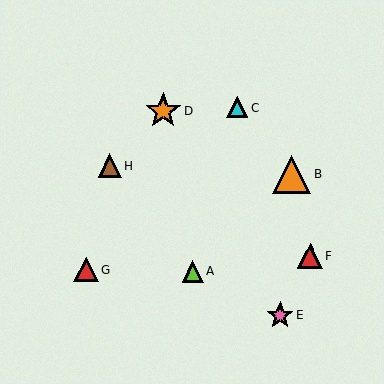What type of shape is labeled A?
Shape A is a lime triangle.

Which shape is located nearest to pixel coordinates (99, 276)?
The red triangle (labeled G) at (86, 270) is nearest to that location.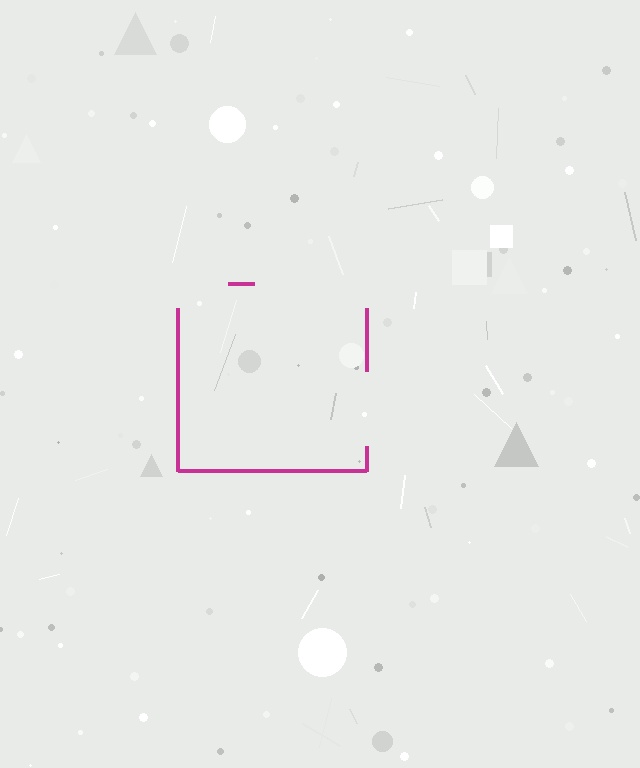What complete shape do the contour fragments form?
The contour fragments form a square.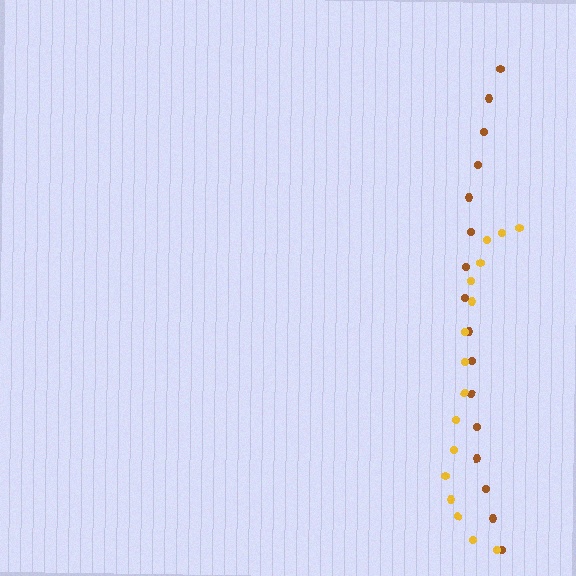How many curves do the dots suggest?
There are 2 distinct paths.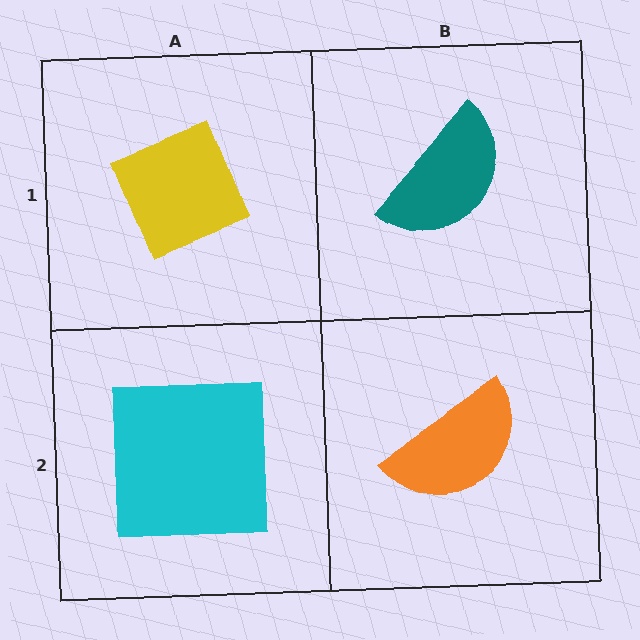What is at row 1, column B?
A teal semicircle.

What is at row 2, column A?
A cyan square.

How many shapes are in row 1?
2 shapes.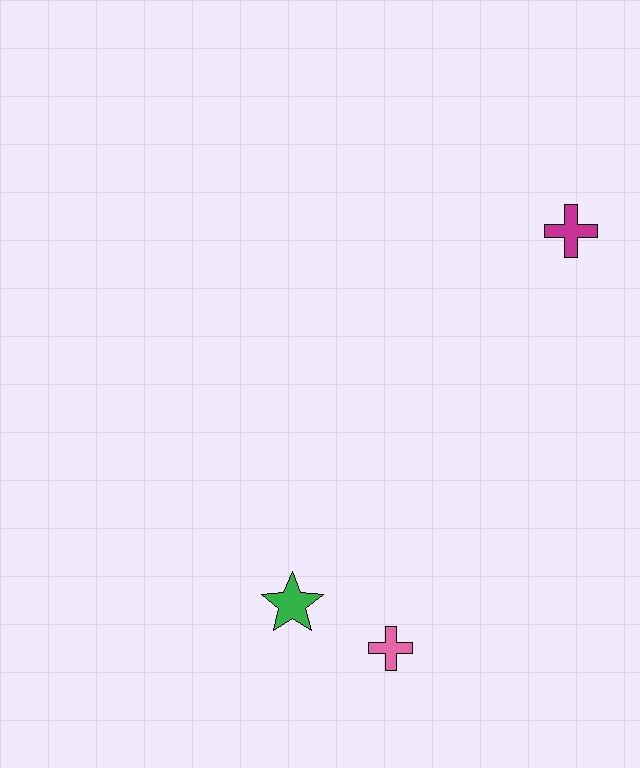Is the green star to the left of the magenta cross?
Yes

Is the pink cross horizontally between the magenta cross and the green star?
Yes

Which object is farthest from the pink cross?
The magenta cross is farthest from the pink cross.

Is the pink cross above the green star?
No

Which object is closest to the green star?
The pink cross is closest to the green star.